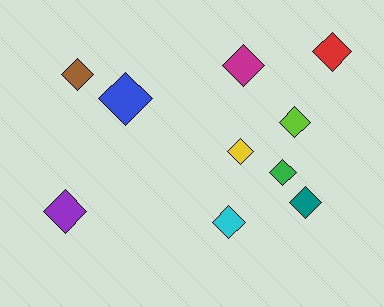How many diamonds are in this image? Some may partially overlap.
There are 10 diamonds.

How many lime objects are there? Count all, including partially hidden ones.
There is 1 lime object.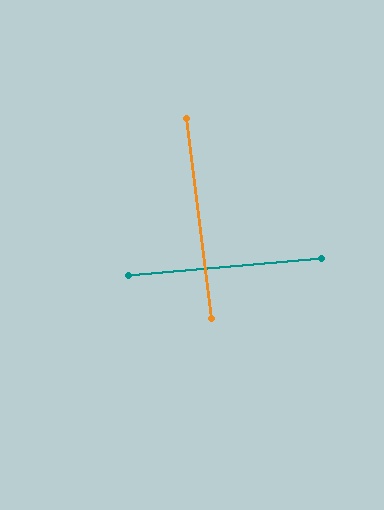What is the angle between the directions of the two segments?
Approximately 88 degrees.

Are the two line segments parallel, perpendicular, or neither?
Perpendicular — they meet at approximately 88°.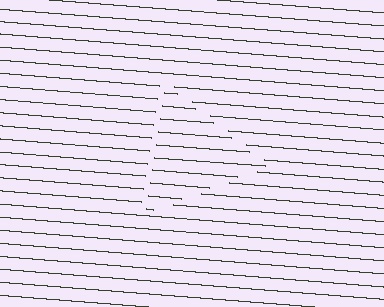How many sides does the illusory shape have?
3 sides — the line-ends trace a triangle.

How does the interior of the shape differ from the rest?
The interior of the shape contains the same grating, shifted by half a period — the contour is defined by the phase discontinuity where line-ends from the inner and outer gratings abut.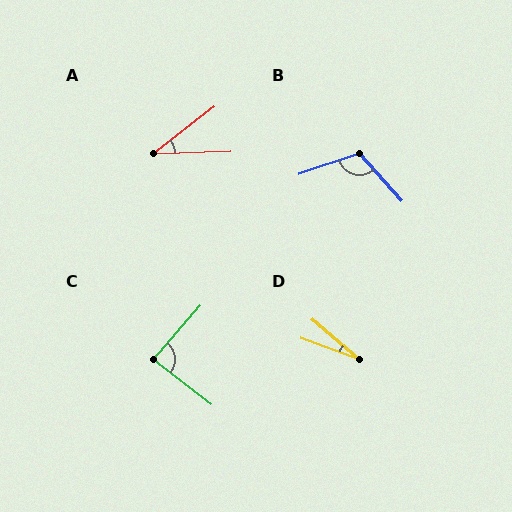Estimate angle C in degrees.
Approximately 86 degrees.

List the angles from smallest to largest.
D (20°), A (36°), C (86°), B (113°).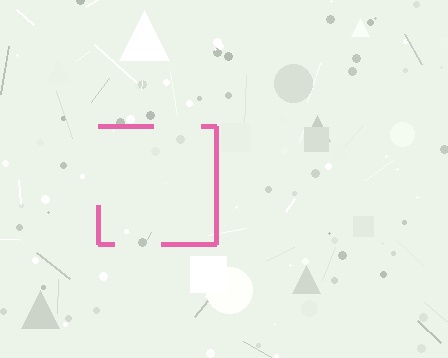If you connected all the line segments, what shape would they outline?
They would outline a square.